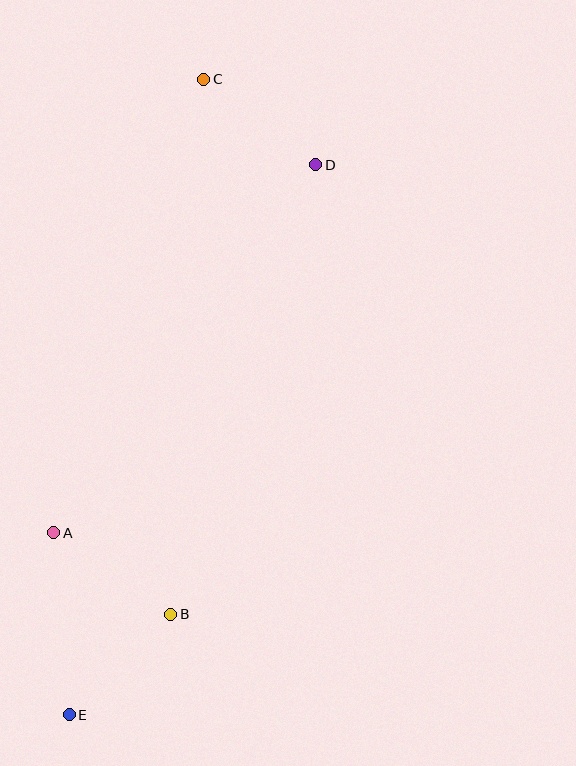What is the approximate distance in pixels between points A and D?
The distance between A and D is approximately 452 pixels.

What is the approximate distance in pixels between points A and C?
The distance between A and C is approximately 478 pixels.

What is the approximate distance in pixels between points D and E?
The distance between D and E is approximately 603 pixels.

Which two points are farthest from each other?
Points C and E are farthest from each other.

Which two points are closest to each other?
Points C and D are closest to each other.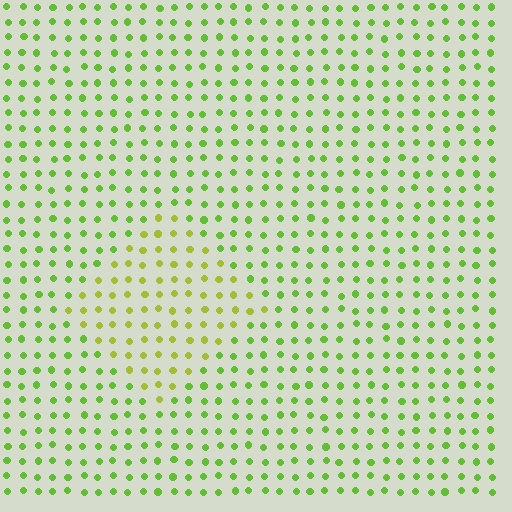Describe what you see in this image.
The image is filled with small lime elements in a uniform arrangement. A diamond-shaped region is visible where the elements are tinted to a slightly different hue, forming a subtle color boundary.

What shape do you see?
I see a diamond.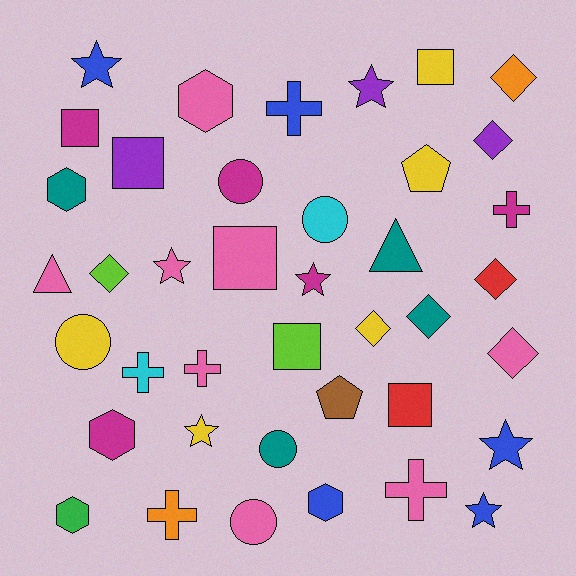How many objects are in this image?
There are 40 objects.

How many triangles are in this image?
There are 2 triangles.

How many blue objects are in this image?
There are 5 blue objects.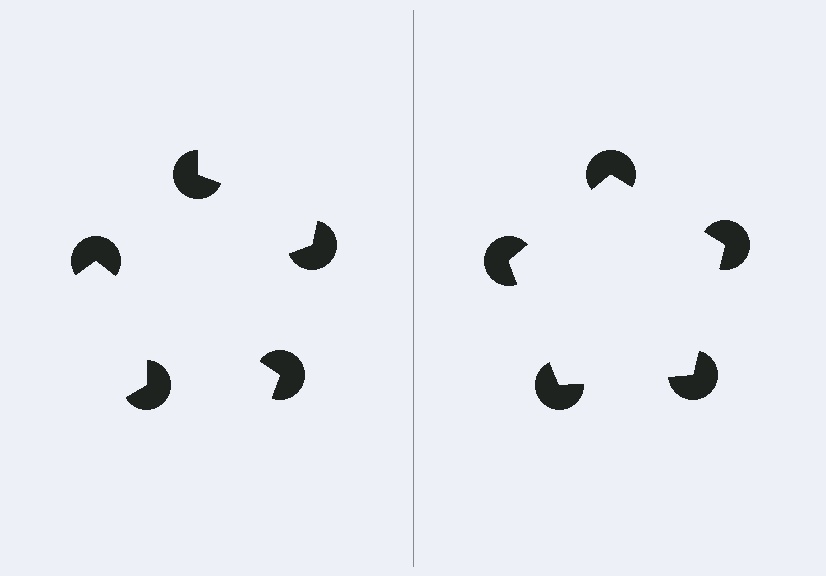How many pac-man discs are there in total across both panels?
10 — 5 on each side.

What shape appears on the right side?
An illusory pentagon.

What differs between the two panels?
The pac-man discs are positioned identically on both sides; only the wedge orientations differ. On the right they align to a pentagon; on the left they are misaligned.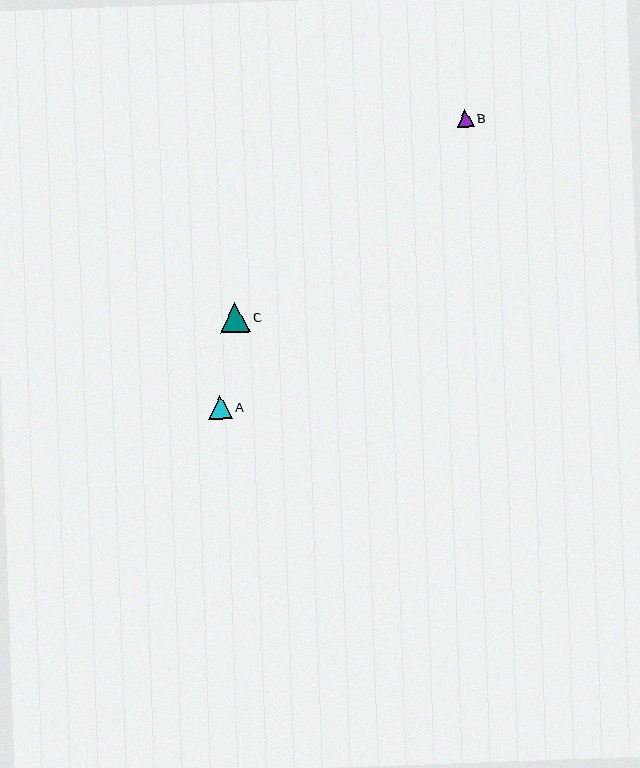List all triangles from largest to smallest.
From largest to smallest: C, A, B.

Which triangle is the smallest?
Triangle B is the smallest with a size of approximately 17 pixels.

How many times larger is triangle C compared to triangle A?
Triangle C is approximately 1.3 times the size of triangle A.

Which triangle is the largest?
Triangle C is the largest with a size of approximately 30 pixels.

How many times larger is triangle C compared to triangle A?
Triangle C is approximately 1.3 times the size of triangle A.